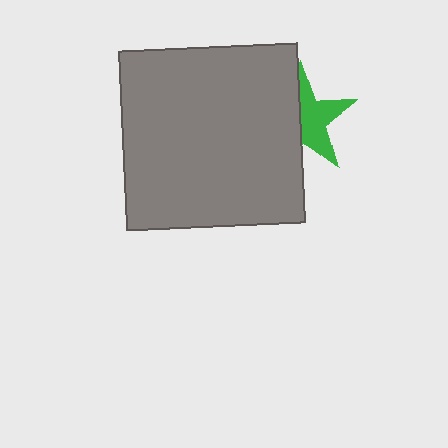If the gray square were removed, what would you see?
You would see the complete green star.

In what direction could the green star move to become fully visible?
The green star could move right. That would shift it out from behind the gray square entirely.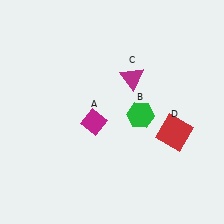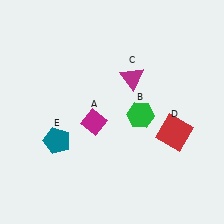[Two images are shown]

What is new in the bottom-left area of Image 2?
A teal pentagon (E) was added in the bottom-left area of Image 2.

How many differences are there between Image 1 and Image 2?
There is 1 difference between the two images.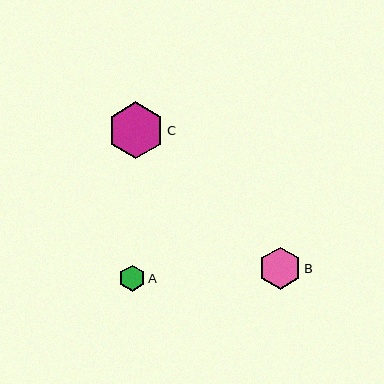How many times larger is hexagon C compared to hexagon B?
Hexagon C is approximately 1.3 times the size of hexagon B.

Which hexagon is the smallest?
Hexagon A is the smallest with a size of approximately 26 pixels.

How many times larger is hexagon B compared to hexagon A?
Hexagon B is approximately 1.6 times the size of hexagon A.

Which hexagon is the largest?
Hexagon C is the largest with a size of approximately 57 pixels.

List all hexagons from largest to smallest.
From largest to smallest: C, B, A.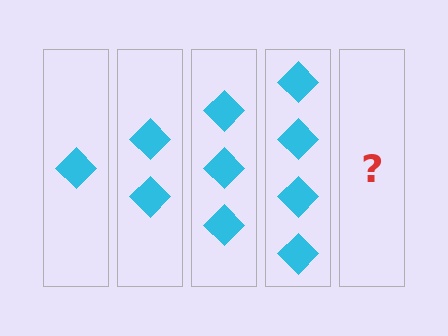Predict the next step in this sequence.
The next step is 5 diamonds.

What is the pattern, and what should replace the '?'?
The pattern is that each step adds one more diamond. The '?' should be 5 diamonds.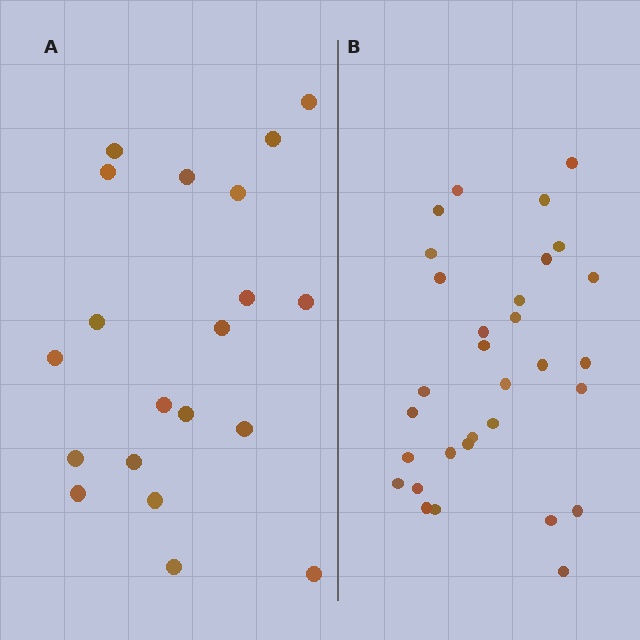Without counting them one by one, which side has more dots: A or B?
Region B (the right region) has more dots.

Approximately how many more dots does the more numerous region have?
Region B has roughly 12 or so more dots than region A.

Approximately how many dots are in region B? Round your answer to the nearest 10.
About 30 dots. (The exact count is 31, which rounds to 30.)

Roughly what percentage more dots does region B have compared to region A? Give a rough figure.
About 55% more.